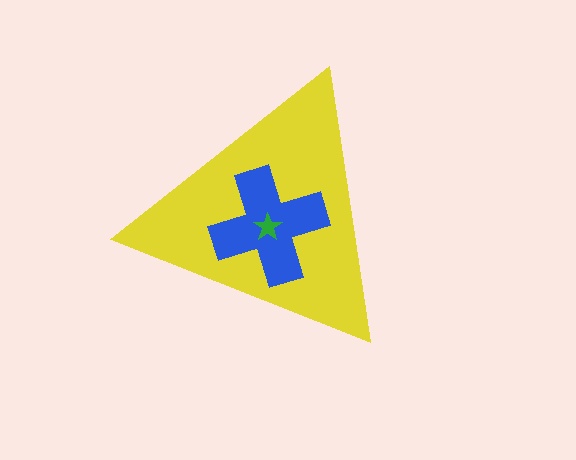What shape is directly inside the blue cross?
The green star.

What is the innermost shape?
The green star.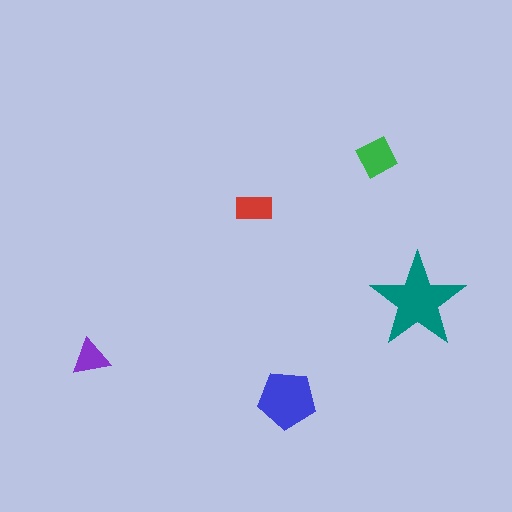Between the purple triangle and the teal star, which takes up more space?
The teal star.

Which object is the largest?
The teal star.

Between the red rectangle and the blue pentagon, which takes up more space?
The blue pentagon.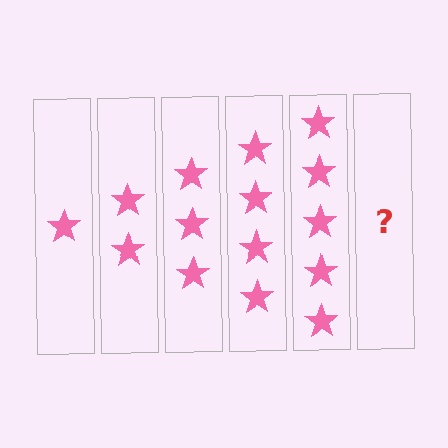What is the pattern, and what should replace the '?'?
The pattern is that each step adds one more star. The '?' should be 6 stars.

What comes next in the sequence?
The next element should be 6 stars.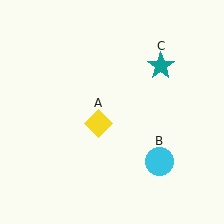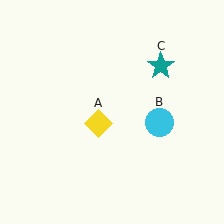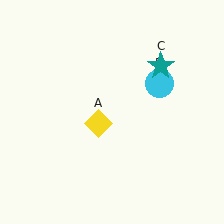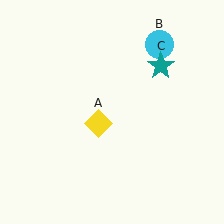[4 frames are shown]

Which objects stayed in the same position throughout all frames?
Yellow diamond (object A) and teal star (object C) remained stationary.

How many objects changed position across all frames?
1 object changed position: cyan circle (object B).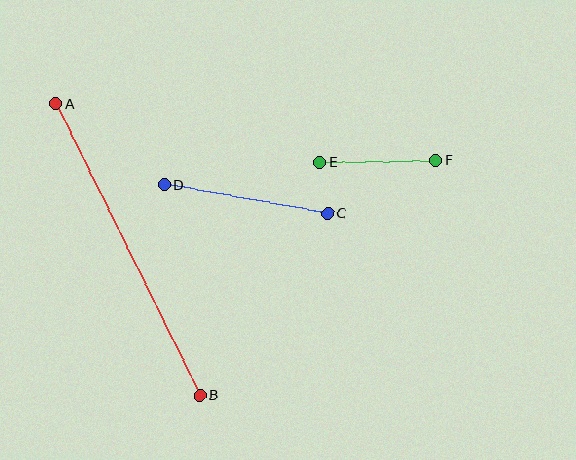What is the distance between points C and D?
The distance is approximately 166 pixels.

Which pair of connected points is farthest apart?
Points A and B are farthest apart.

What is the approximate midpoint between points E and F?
The midpoint is at approximately (378, 161) pixels.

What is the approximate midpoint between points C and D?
The midpoint is at approximately (246, 199) pixels.